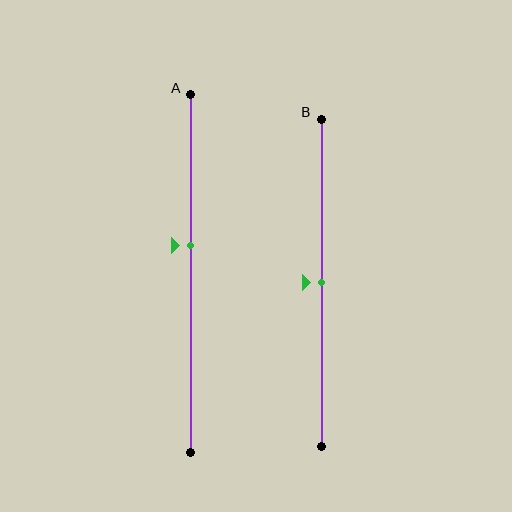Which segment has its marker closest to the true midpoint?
Segment B has its marker closest to the true midpoint.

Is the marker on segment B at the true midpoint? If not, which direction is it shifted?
Yes, the marker on segment B is at the true midpoint.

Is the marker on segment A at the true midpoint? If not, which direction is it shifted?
No, the marker on segment A is shifted upward by about 8% of the segment length.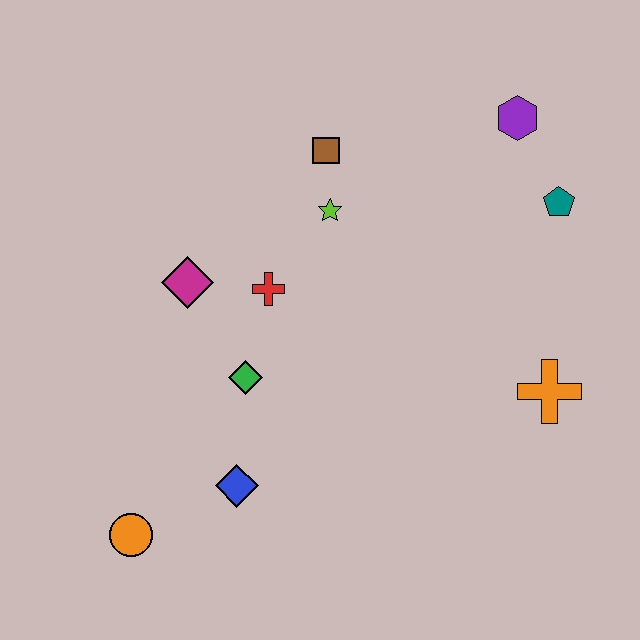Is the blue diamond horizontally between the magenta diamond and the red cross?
Yes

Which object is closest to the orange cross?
The teal pentagon is closest to the orange cross.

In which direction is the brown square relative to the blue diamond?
The brown square is above the blue diamond.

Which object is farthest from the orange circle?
The purple hexagon is farthest from the orange circle.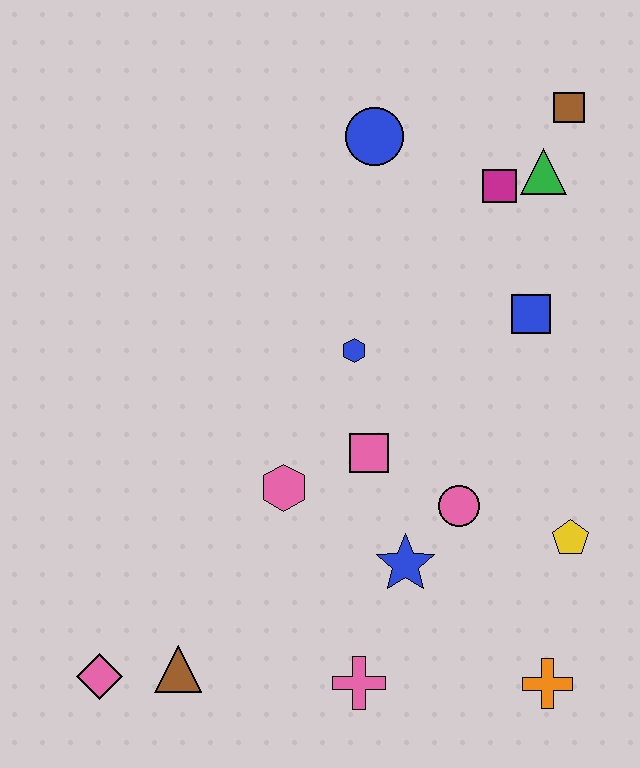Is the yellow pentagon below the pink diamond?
No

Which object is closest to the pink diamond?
The brown triangle is closest to the pink diamond.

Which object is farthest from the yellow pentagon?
The pink diamond is farthest from the yellow pentagon.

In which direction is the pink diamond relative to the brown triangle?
The pink diamond is to the left of the brown triangle.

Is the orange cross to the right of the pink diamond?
Yes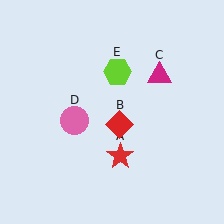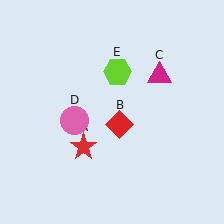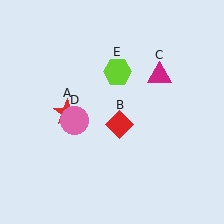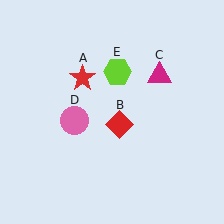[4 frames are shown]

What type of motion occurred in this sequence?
The red star (object A) rotated clockwise around the center of the scene.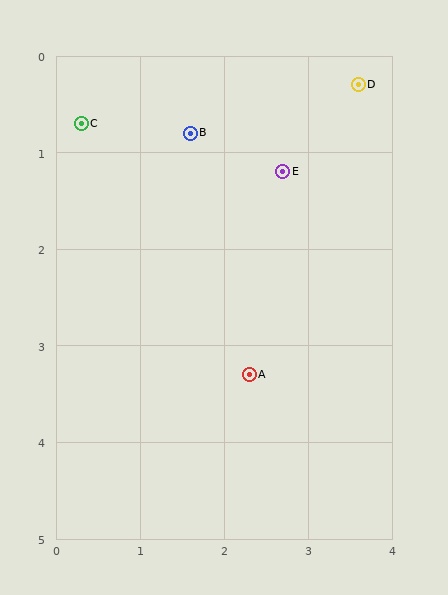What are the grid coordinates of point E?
Point E is at approximately (2.7, 1.2).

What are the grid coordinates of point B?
Point B is at approximately (1.6, 0.8).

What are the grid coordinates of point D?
Point D is at approximately (3.6, 0.3).